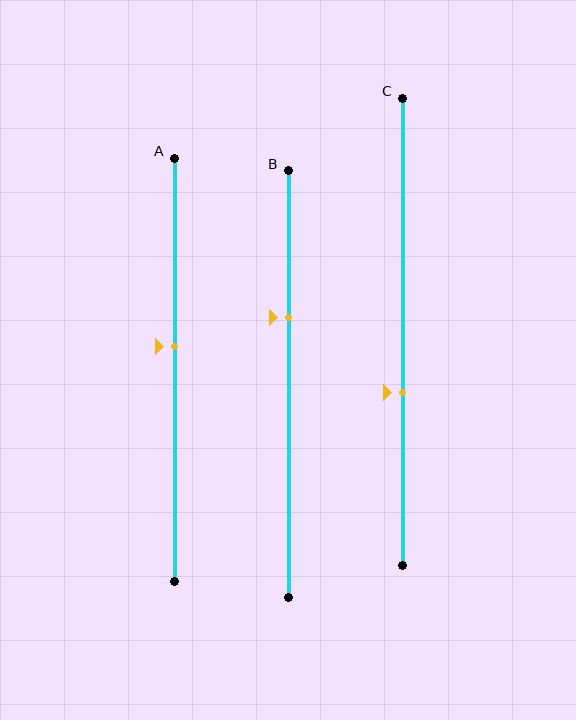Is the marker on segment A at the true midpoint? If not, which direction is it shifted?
No, the marker on segment A is shifted upward by about 6% of the segment length.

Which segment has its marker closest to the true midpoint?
Segment A has its marker closest to the true midpoint.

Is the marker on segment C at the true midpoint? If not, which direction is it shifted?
No, the marker on segment C is shifted downward by about 13% of the segment length.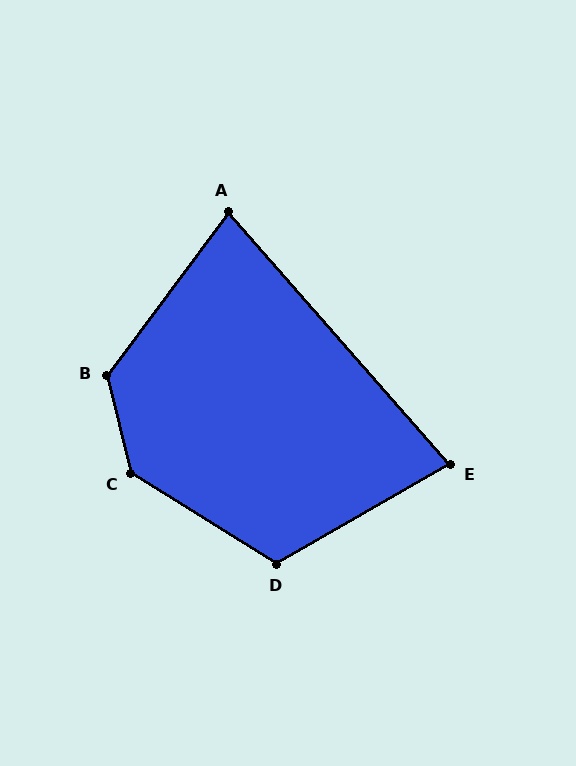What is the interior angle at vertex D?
Approximately 118 degrees (obtuse).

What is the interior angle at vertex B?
Approximately 130 degrees (obtuse).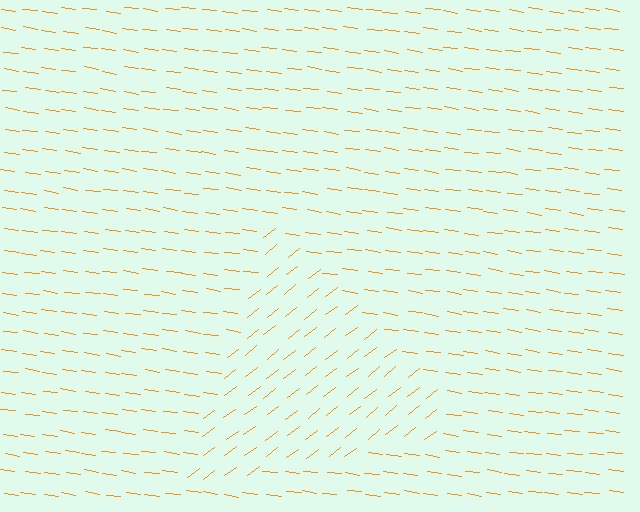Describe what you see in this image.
The image is filled with small orange line segments. A triangle region in the image has lines oriented differently from the surrounding lines, creating a visible texture boundary.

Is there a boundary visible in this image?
Yes, there is a texture boundary formed by a change in line orientation.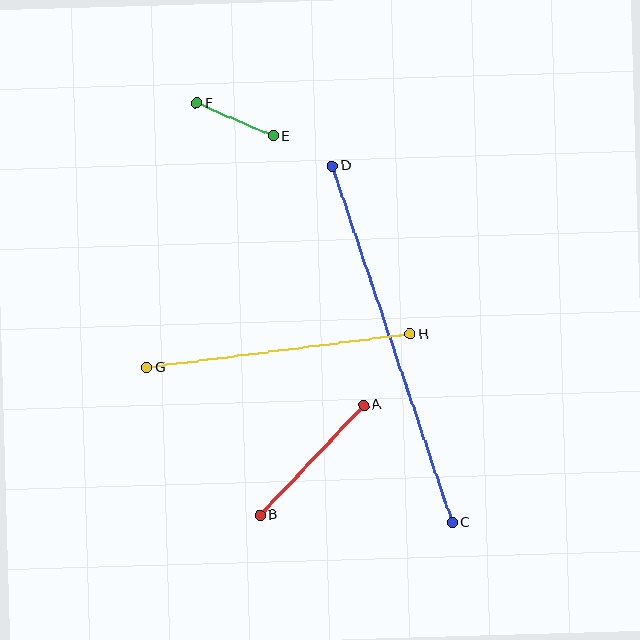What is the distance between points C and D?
The distance is approximately 376 pixels.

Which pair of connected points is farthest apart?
Points C and D are farthest apart.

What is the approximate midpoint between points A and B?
The midpoint is at approximately (312, 460) pixels.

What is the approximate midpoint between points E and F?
The midpoint is at approximately (235, 120) pixels.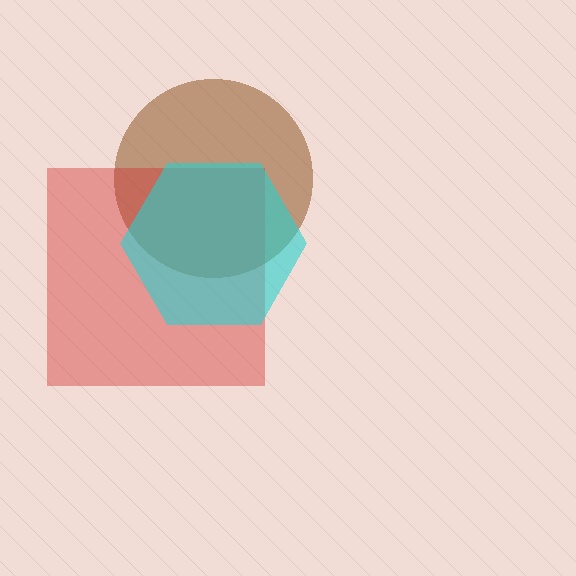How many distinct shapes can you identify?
There are 3 distinct shapes: a brown circle, a red square, a cyan hexagon.